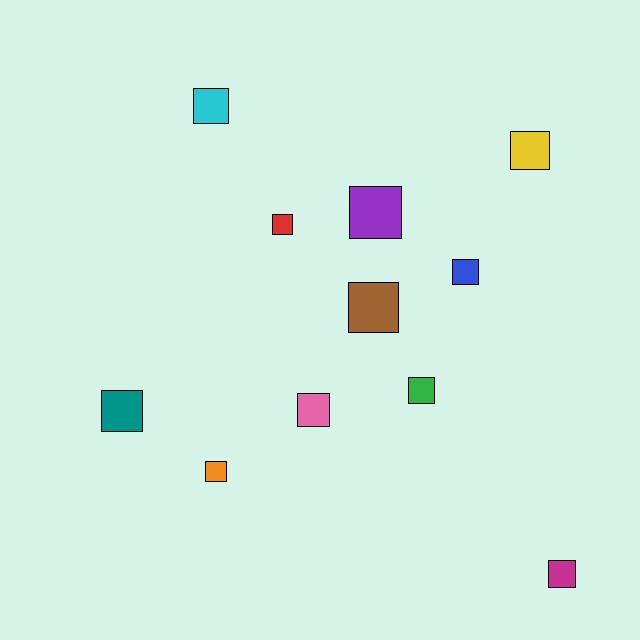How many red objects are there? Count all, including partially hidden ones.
There is 1 red object.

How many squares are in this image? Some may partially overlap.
There are 11 squares.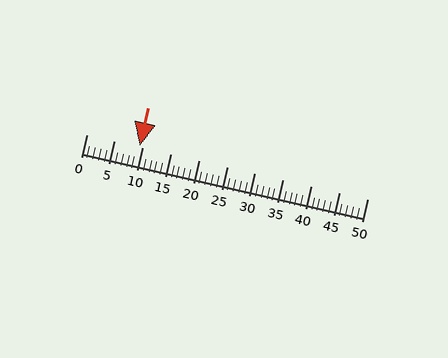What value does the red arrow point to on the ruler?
The red arrow points to approximately 9.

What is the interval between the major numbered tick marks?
The major tick marks are spaced 5 units apart.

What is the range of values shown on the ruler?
The ruler shows values from 0 to 50.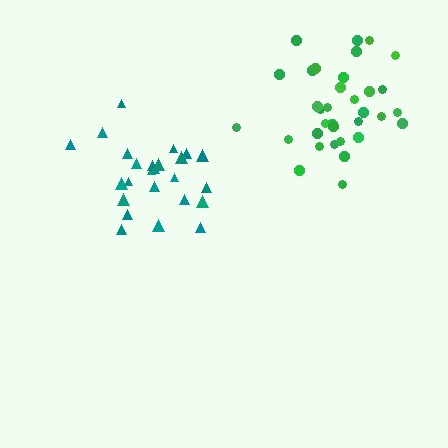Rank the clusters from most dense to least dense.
green, teal.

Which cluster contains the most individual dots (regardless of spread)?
Green (35).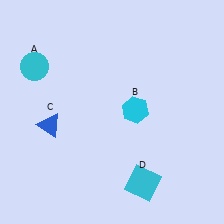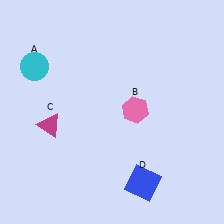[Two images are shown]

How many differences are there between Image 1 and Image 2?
There are 3 differences between the two images.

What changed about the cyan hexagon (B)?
In Image 1, B is cyan. In Image 2, it changed to pink.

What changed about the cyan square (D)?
In Image 1, D is cyan. In Image 2, it changed to blue.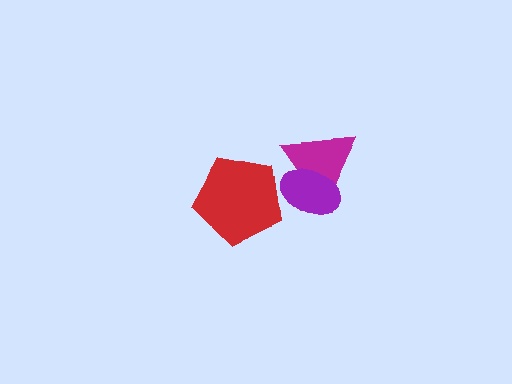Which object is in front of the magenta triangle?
The purple ellipse is in front of the magenta triangle.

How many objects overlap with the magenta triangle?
1 object overlaps with the magenta triangle.